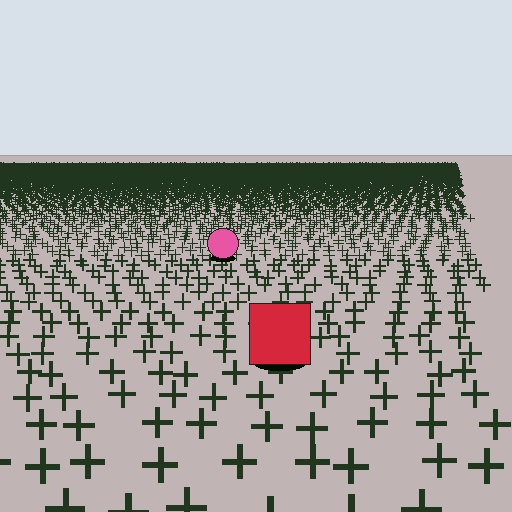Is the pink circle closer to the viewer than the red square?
No. The red square is closer — you can tell from the texture gradient: the ground texture is coarser near it.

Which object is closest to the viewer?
The red square is closest. The texture marks near it are larger and more spread out.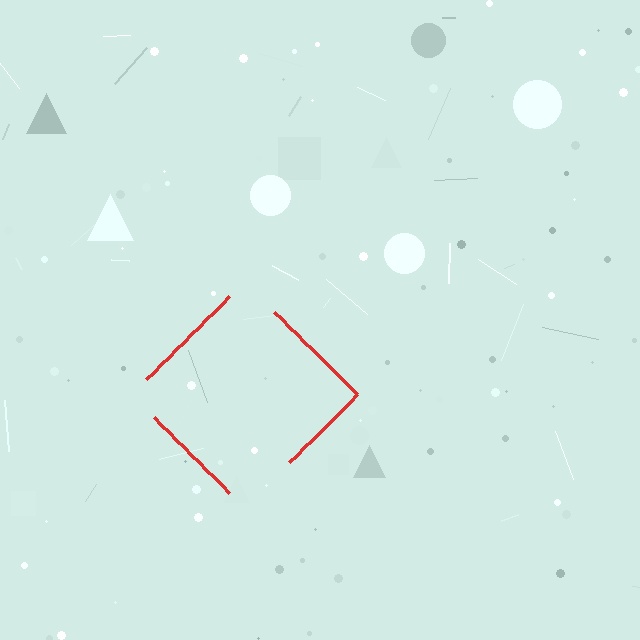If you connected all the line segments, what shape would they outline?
They would outline a diamond.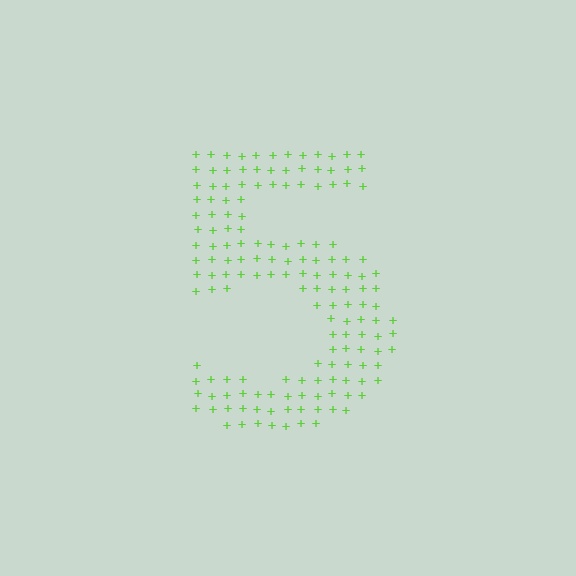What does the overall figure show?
The overall figure shows the digit 5.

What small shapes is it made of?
It is made of small plus signs.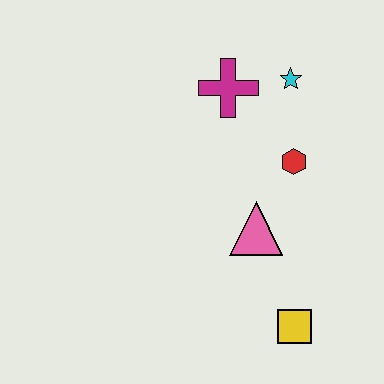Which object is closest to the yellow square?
The pink triangle is closest to the yellow square.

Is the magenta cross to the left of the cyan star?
Yes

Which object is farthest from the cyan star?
The yellow square is farthest from the cyan star.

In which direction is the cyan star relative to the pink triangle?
The cyan star is above the pink triangle.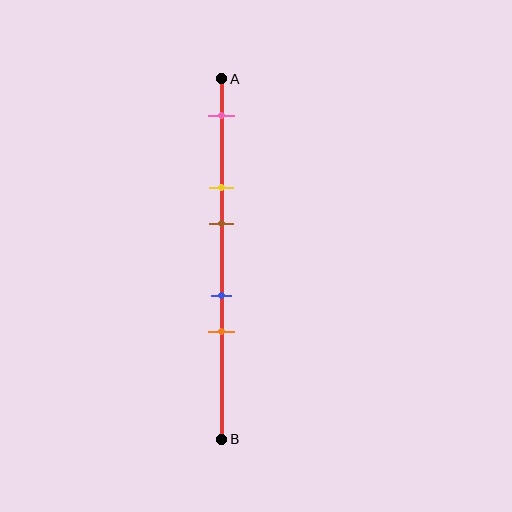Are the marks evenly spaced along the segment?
No, the marks are not evenly spaced.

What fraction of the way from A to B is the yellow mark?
The yellow mark is approximately 30% (0.3) of the way from A to B.